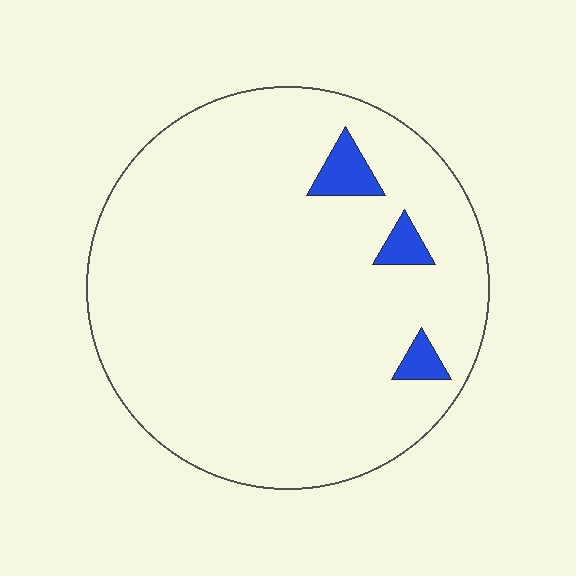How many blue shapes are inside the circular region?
3.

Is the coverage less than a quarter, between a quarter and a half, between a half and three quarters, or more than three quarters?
Less than a quarter.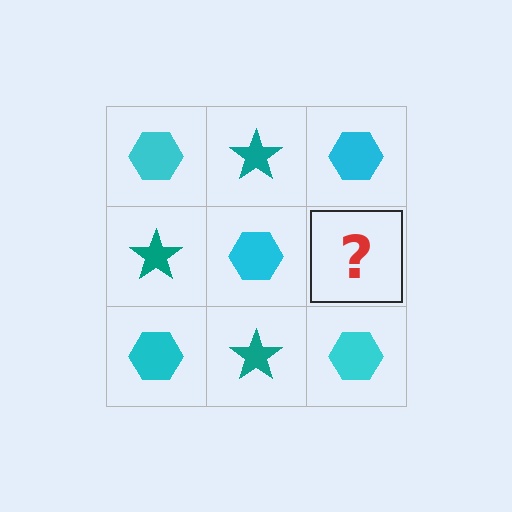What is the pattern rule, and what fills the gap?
The rule is that it alternates cyan hexagon and teal star in a checkerboard pattern. The gap should be filled with a teal star.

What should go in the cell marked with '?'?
The missing cell should contain a teal star.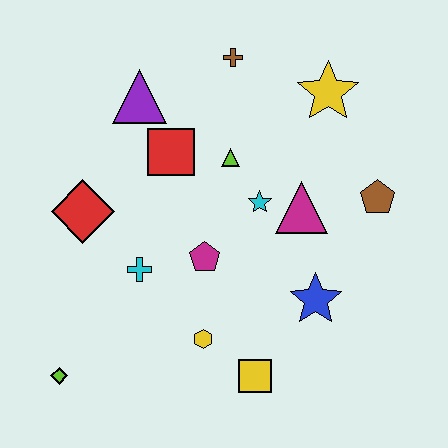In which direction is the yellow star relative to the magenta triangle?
The yellow star is above the magenta triangle.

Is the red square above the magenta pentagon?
Yes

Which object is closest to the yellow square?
The yellow hexagon is closest to the yellow square.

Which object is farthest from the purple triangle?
The yellow square is farthest from the purple triangle.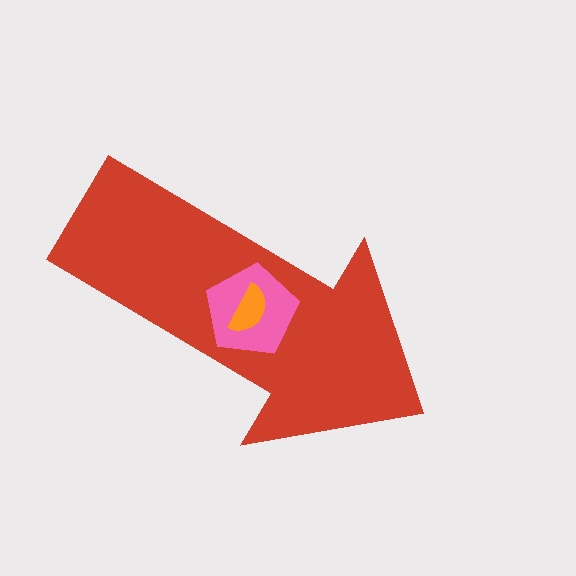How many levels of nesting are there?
3.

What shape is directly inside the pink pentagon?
The orange semicircle.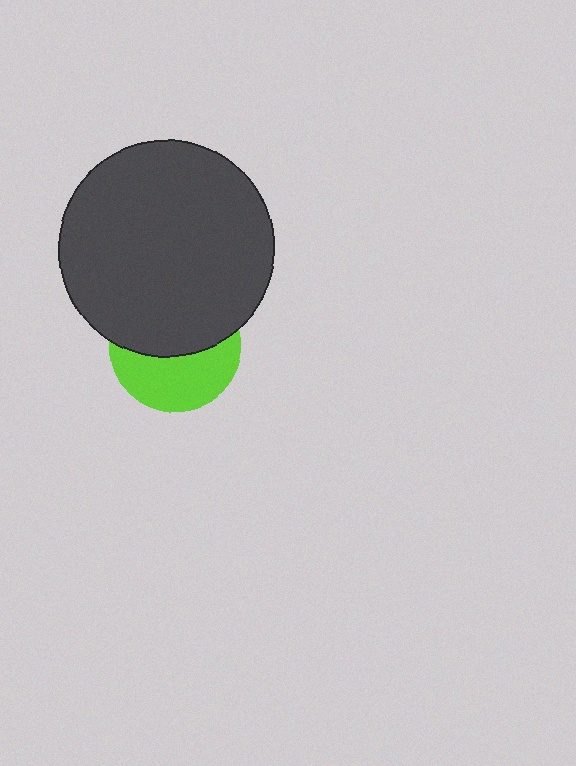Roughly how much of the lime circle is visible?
About half of it is visible (roughly 46%).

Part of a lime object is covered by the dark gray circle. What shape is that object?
It is a circle.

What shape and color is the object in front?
The object in front is a dark gray circle.